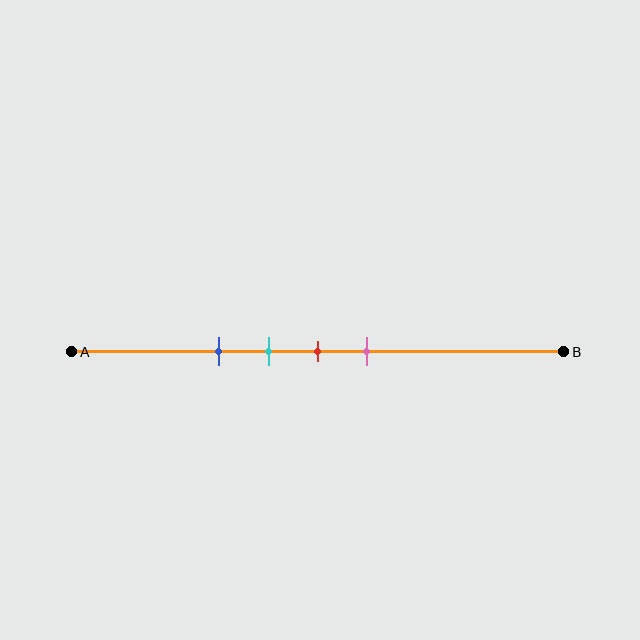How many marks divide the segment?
There are 4 marks dividing the segment.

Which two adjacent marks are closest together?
The cyan and red marks are the closest adjacent pair.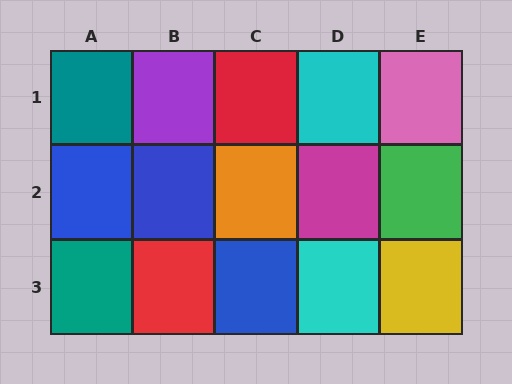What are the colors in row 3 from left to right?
Teal, red, blue, cyan, yellow.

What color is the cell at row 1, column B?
Purple.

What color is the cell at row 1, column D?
Cyan.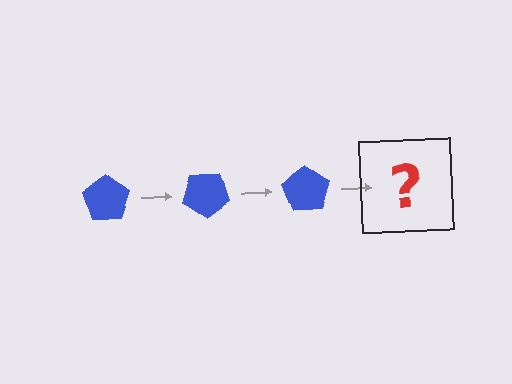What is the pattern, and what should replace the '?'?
The pattern is that the pentagon rotates 35 degrees each step. The '?' should be a blue pentagon rotated 105 degrees.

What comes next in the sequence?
The next element should be a blue pentagon rotated 105 degrees.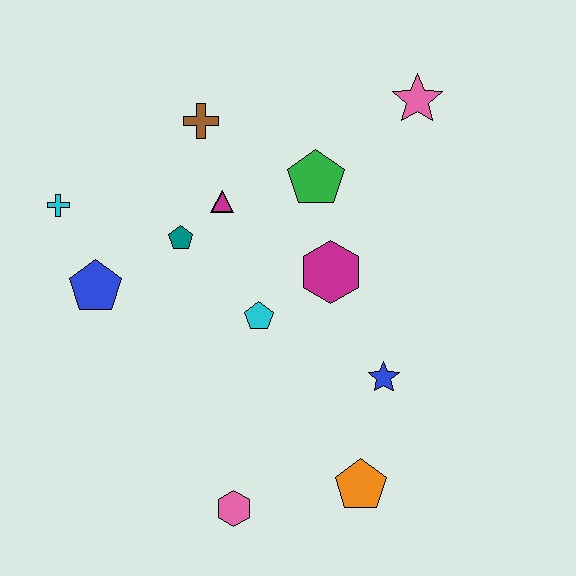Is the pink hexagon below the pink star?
Yes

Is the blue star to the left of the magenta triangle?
No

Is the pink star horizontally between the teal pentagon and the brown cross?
No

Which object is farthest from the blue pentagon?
The pink star is farthest from the blue pentagon.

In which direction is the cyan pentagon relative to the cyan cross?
The cyan pentagon is to the right of the cyan cross.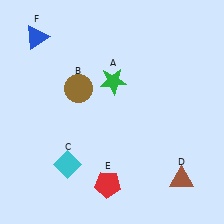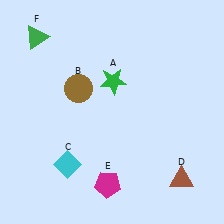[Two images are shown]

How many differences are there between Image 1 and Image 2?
There are 2 differences between the two images.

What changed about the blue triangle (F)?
In Image 1, F is blue. In Image 2, it changed to green.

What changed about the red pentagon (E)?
In Image 1, E is red. In Image 2, it changed to magenta.